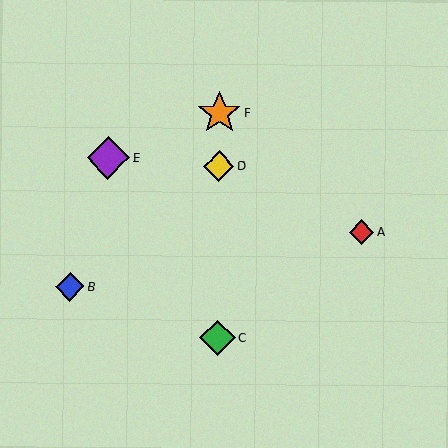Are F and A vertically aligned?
No, F is at x≈219 and A is at x≈361.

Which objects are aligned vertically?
Objects C, D, F are aligned vertically.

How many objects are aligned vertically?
3 objects (C, D, F) are aligned vertically.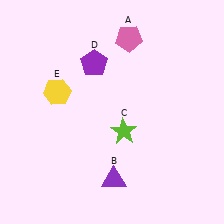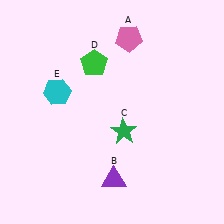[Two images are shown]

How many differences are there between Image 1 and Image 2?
There are 3 differences between the two images.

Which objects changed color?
C changed from lime to green. D changed from purple to green. E changed from yellow to cyan.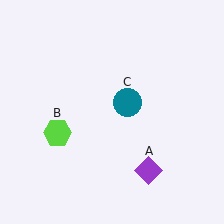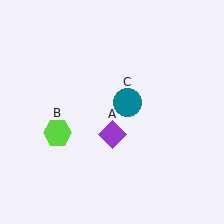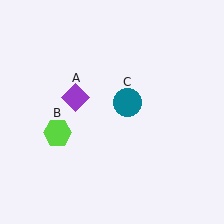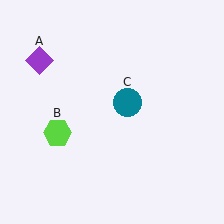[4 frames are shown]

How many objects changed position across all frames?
1 object changed position: purple diamond (object A).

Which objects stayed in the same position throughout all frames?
Lime hexagon (object B) and teal circle (object C) remained stationary.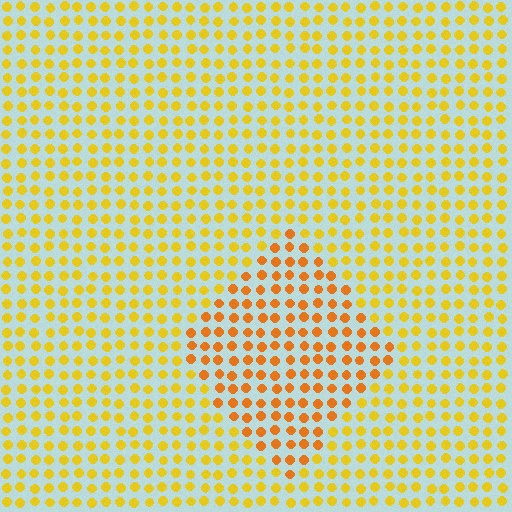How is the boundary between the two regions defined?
The boundary is defined purely by a slight shift in hue (about 25 degrees). Spacing, size, and orientation are identical on both sides.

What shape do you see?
I see a diamond.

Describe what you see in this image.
The image is filled with small yellow elements in a uniform arrangement. A diamond-shaped region is visible where the elements are tinted to a slightly different hue, forming a subtle color boundary.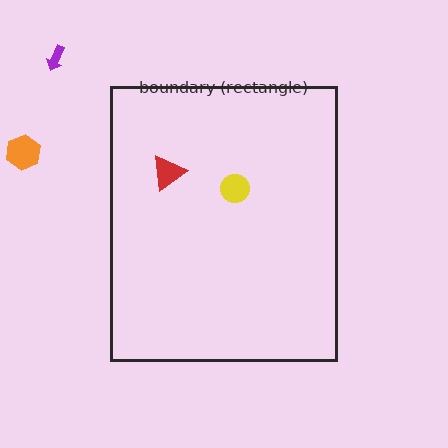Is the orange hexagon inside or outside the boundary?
Outside.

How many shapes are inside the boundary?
2 inside, 2 outside.